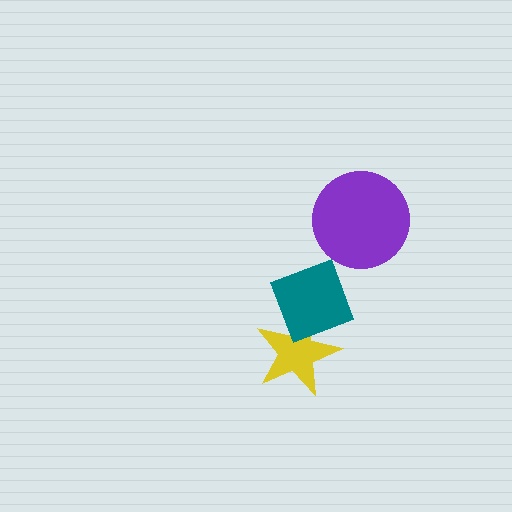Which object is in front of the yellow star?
The teal diamond is in front of the yellow star.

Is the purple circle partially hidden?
No, no other shape covers it.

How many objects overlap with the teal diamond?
1 object overlaps with the teal diamond.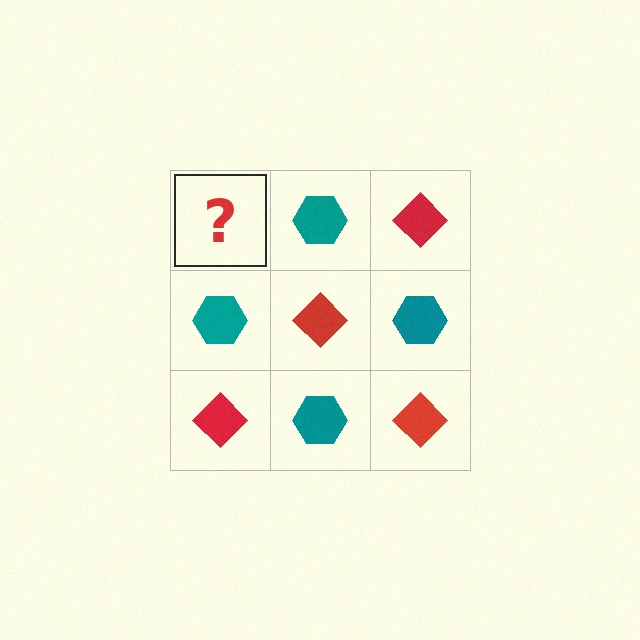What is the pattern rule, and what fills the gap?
The rule is that it alternates red diamond and teal hexagon in a checkerboard pattern. The gap should be filled with a red diamond.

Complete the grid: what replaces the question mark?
The question mark should be replaced with a red diamond.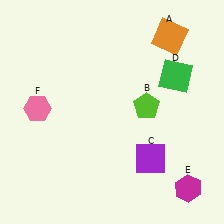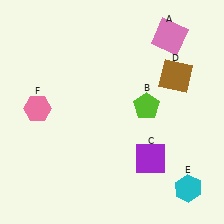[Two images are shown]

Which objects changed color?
A changed from orange to pink. D changed from green to brown. E changed from magenta to cyan.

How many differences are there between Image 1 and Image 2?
There are 3 differences between the two images.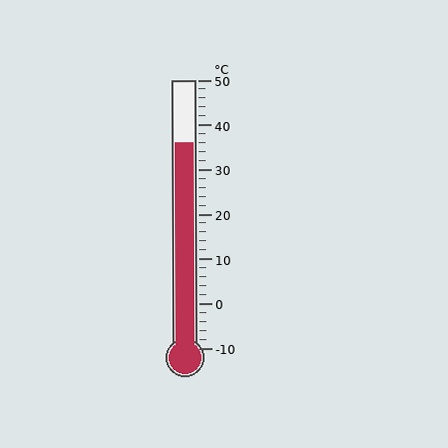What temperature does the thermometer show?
The thermometer shows approximately 36°C.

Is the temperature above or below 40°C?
The temperature is below 40°C.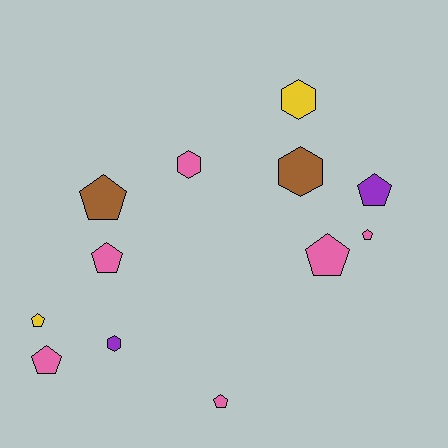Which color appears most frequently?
Pink, with 6 objects.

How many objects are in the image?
There are 12 objects.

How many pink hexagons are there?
There is 1 pink hexagon.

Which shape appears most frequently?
Pentagon, with 8 objects.